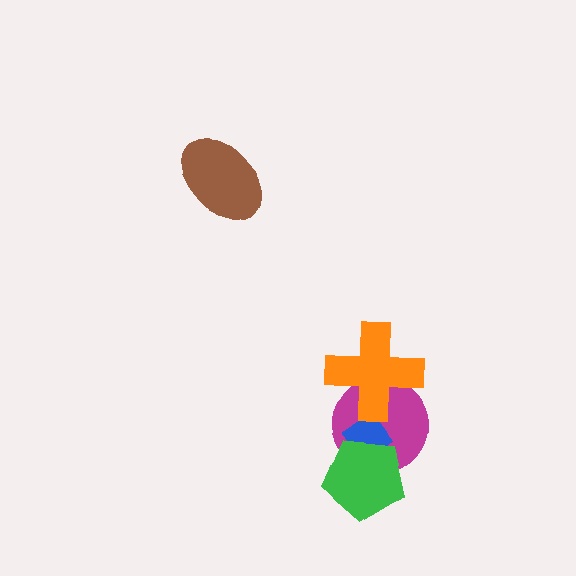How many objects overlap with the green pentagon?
2 objects overlap with the green pentagon.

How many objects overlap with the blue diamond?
3 objects overlap with the blue diamond.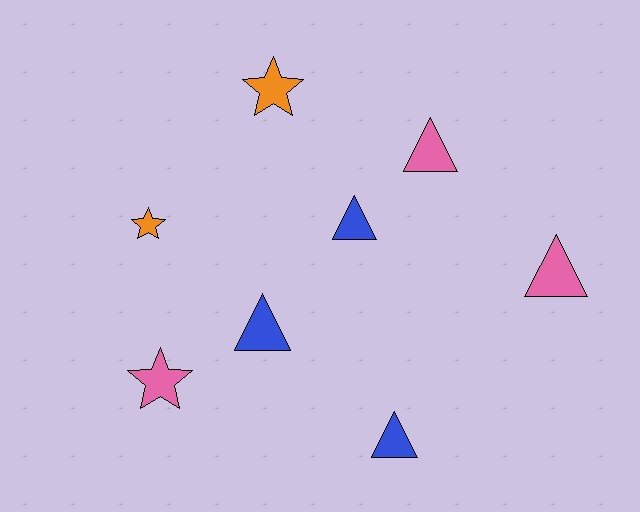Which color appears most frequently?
Pink, with 3 objects.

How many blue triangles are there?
There are 3 blue triangles.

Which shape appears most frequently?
Triangle, with 5 objects.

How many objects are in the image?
There are 8 objects.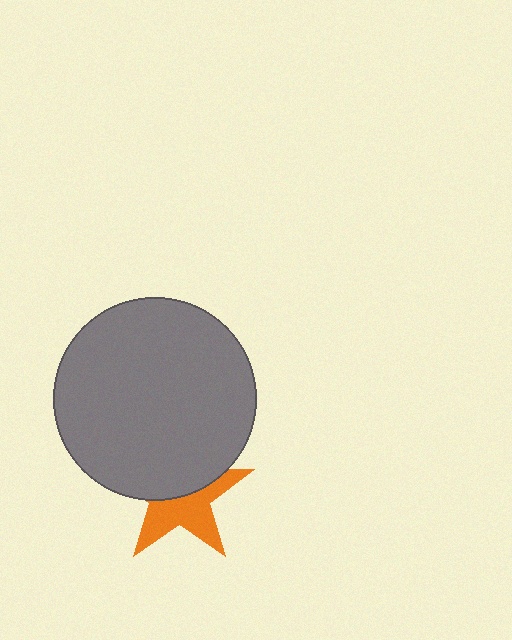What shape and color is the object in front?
The object in front is a gray circle.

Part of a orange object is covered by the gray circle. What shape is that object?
It is a star.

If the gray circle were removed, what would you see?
You would see the complete orange star.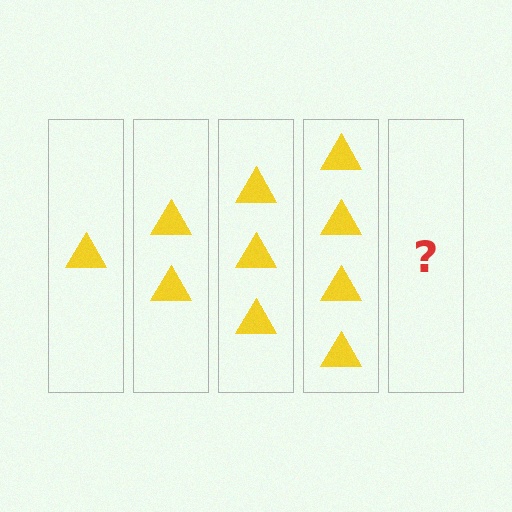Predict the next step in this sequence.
The next step is 5 triangles.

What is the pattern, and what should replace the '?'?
The pattern is that each step adds one more triangle. The '?' should be 5 triangles.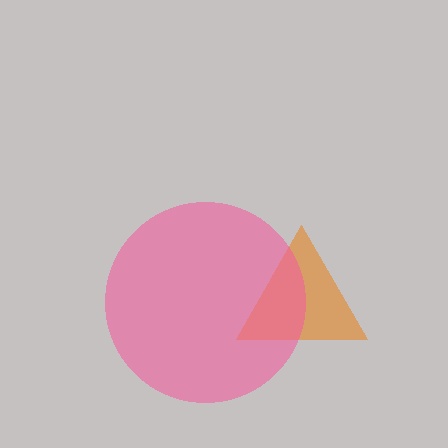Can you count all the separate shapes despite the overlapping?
Yes, there are 2 separate shapes.